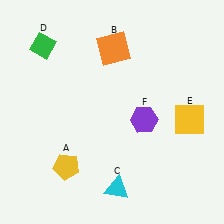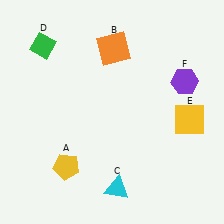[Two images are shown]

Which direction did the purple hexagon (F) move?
The purple hexagon (F) moved right.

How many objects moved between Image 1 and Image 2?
1 object moved between the two images.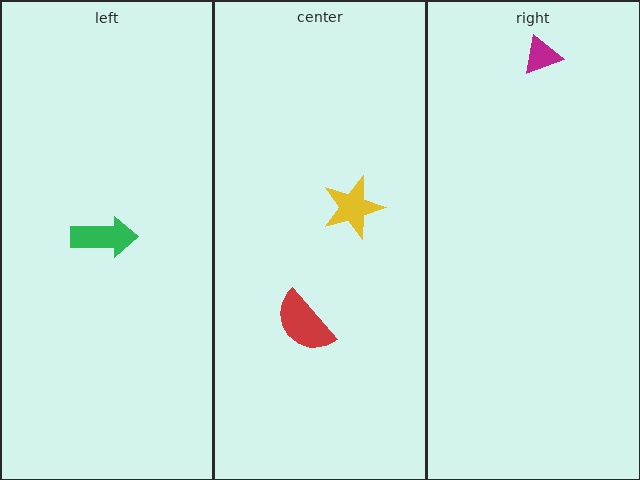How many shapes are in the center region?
2.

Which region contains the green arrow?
The left region.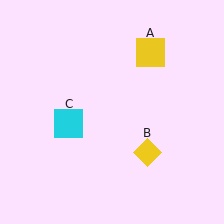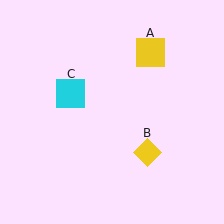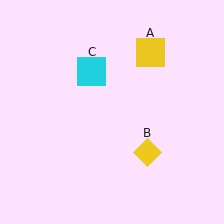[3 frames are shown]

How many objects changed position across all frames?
1 object changed position: cyan square (object C).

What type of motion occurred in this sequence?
The cyan square (object C) rotated clockwise around the center of the scene.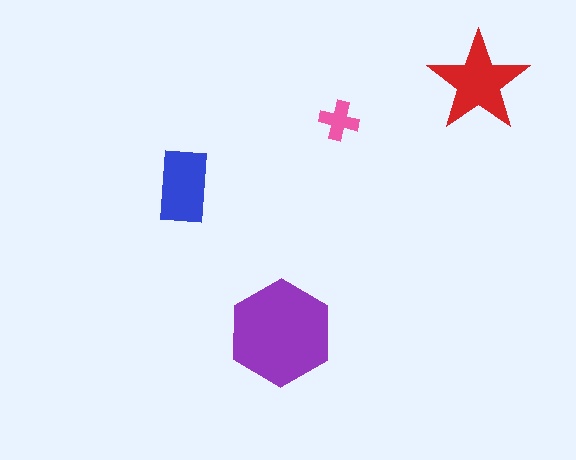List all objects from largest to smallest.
The purple hexagon, the red star, the blue rectangle, the pink cross.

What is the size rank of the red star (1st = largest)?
2nd.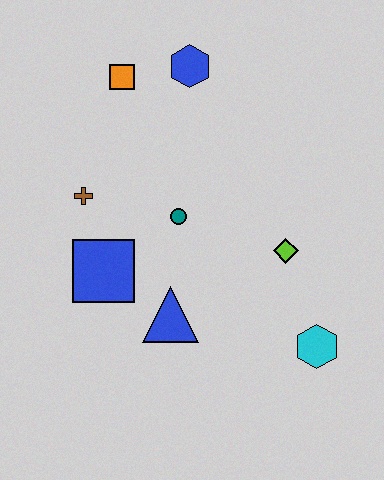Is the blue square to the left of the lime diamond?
Yes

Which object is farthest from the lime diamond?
The orange square is farthest from the lime diamond.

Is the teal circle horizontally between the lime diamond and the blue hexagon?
No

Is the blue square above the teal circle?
No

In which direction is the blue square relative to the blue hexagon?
The blue square is below the blue hexagon.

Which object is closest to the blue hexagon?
The orange square is closest to the blue hexagon.